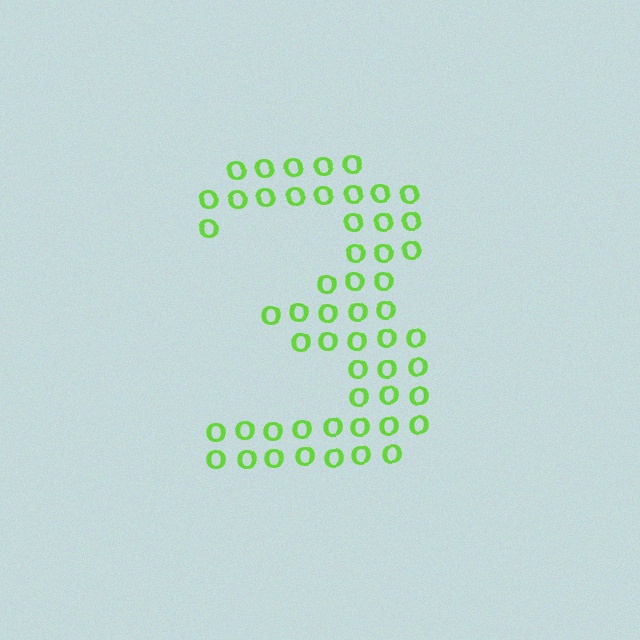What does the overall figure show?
The overall figure shows the digit 3.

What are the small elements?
The small elements are letter O's.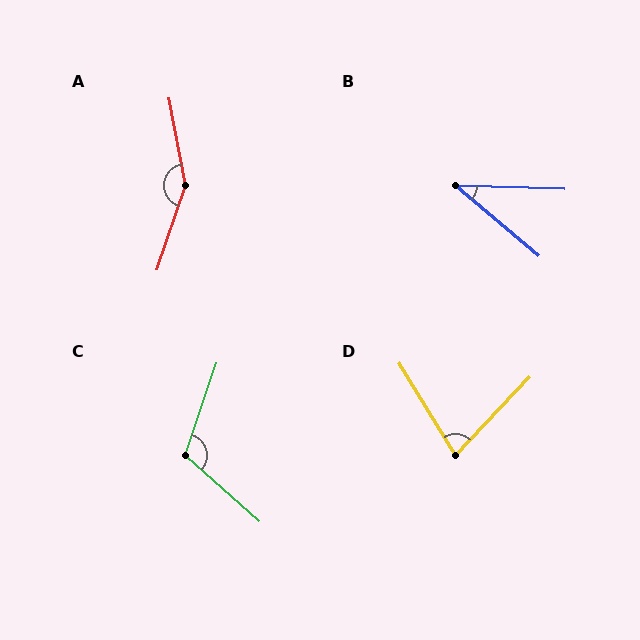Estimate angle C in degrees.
Approximately 113 degrees.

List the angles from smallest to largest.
B (38°), D (75°), C (113°), A (151°).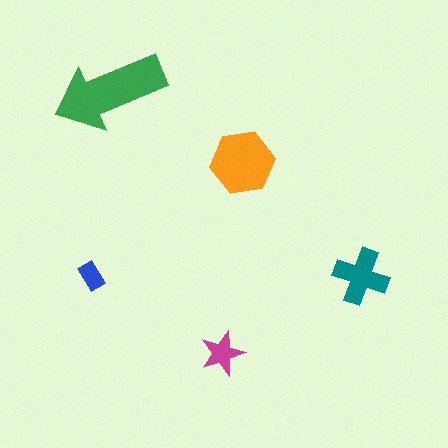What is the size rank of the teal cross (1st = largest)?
3rd.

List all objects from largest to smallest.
The green arrow, the orange hexagon, the teal cross, the magenta star, the blue rectangle.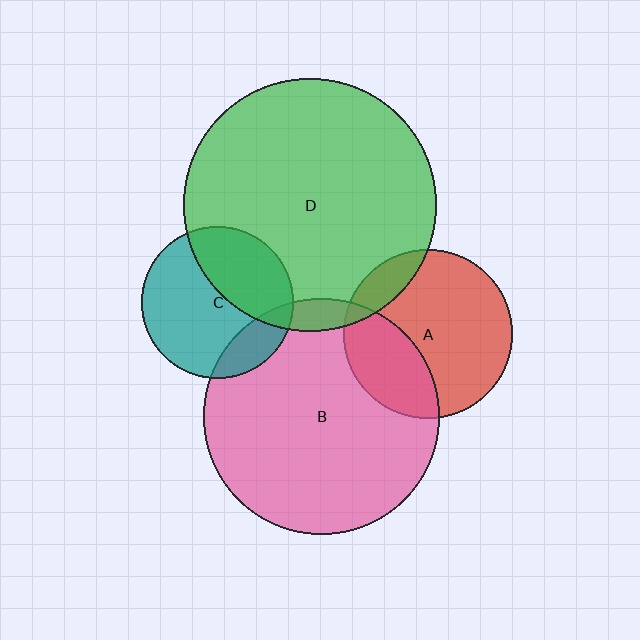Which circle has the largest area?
Circle D (green).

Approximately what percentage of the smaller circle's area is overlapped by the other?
Approximately 5%.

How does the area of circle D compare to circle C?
Approximately 2.8 times.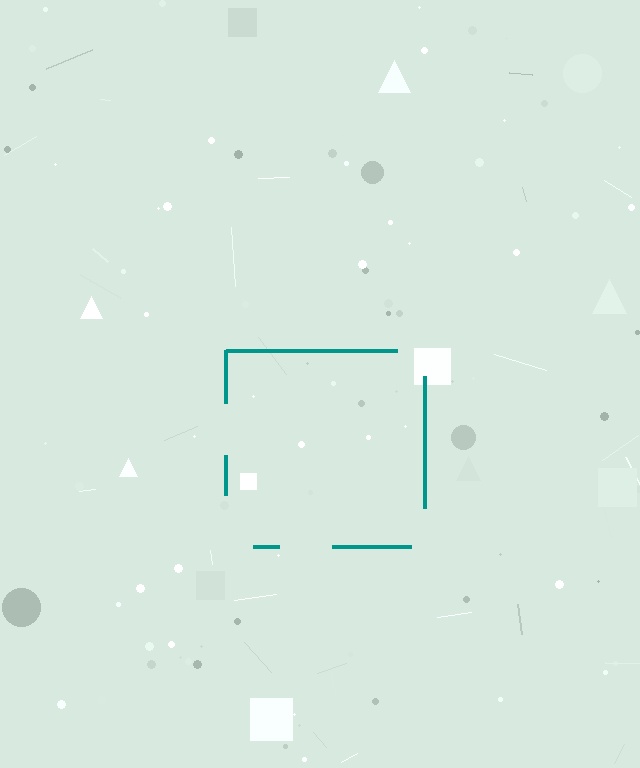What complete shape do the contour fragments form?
The contour fragments form a square.